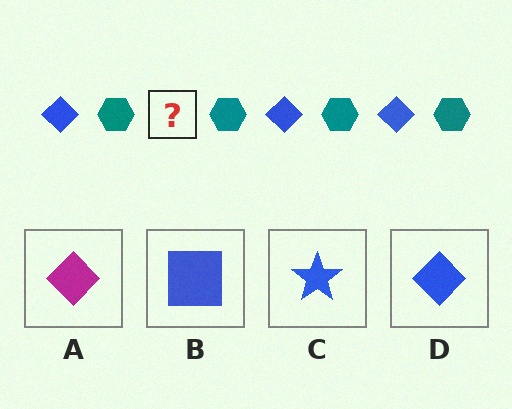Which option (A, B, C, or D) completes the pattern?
D.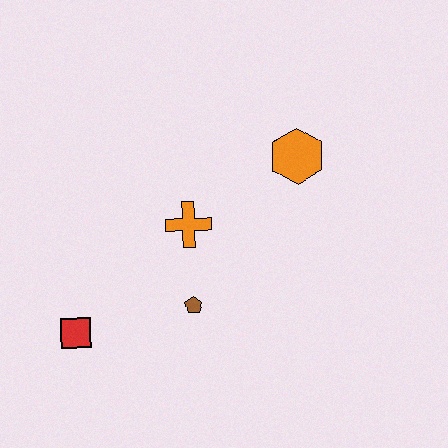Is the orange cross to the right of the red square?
Yes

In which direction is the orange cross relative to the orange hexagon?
The orange cross is to the left of the orange hexagon.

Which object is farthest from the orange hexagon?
The red square is farthest from the orange hexagon.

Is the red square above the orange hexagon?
No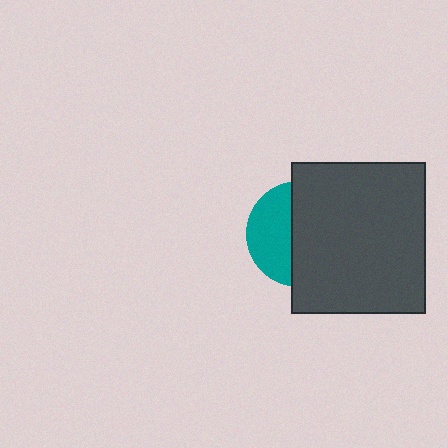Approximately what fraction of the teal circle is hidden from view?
Roughly 59% of the teal circle is hidden behind the dark gray rectangle.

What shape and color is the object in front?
The object in front is a dark gray rectangle.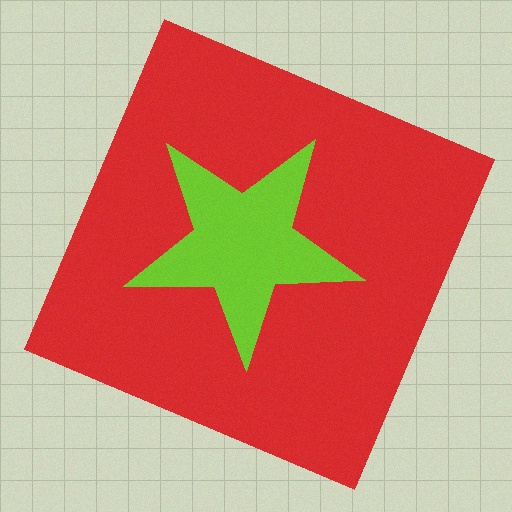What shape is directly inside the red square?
The lime star.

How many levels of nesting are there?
2.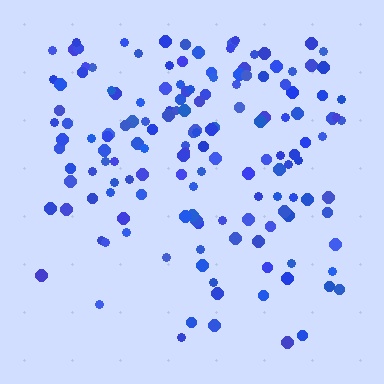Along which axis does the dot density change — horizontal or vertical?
Vertical.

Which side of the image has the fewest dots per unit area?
The bottom.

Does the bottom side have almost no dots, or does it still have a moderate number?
Still a moderate number, just noticeably fewer than the top.